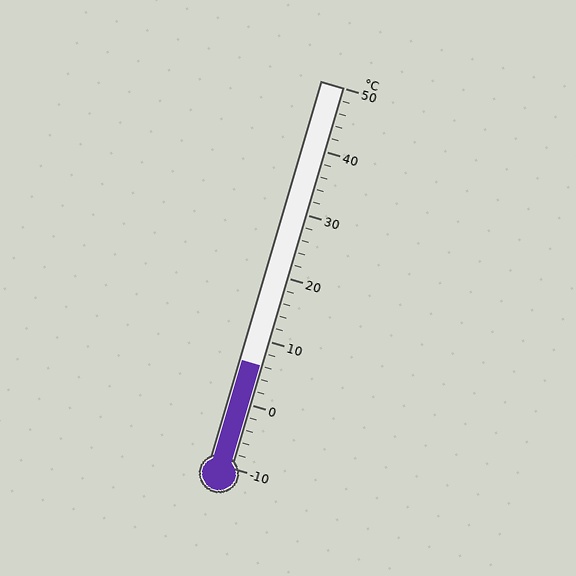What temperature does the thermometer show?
The thermometer shows approximately 6°C.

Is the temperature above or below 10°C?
The temperature is below 10°C.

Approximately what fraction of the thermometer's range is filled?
The thermometer is filled to approximately 25% of its range.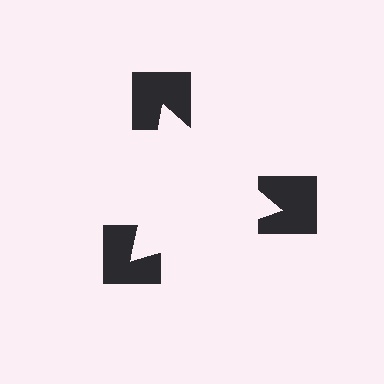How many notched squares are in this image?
There are 3 — one at each vertex of the illusory triangle.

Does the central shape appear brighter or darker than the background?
It typically appears slightly brighter than the background, even though no actual brightness change is drawn.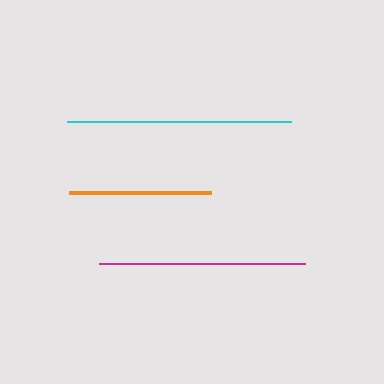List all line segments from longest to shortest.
From longest to shortest: cyan, magenta, orange.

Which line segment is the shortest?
The orange line is the shortest at approximately 142 pixels.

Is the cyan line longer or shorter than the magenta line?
The cyan line is longer than the magenta line.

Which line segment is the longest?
The cyan line is the longest at approximately 224 pixels.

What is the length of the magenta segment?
The magenta segment is approximately 206 pixels long.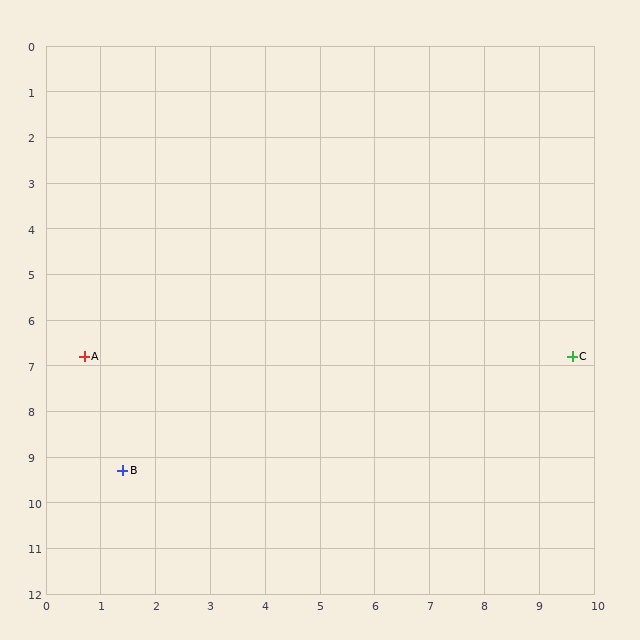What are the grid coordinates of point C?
Point C is at approximately (9.6, 6.8).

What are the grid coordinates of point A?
Point A is at approximately (0.7, 6.8).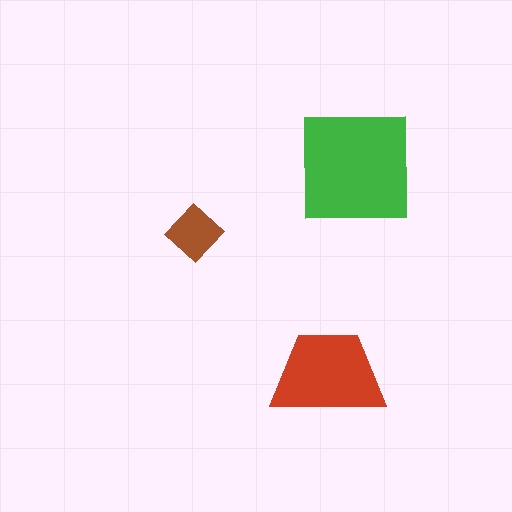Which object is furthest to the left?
The brown diamond is leftmost.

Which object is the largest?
The green square.